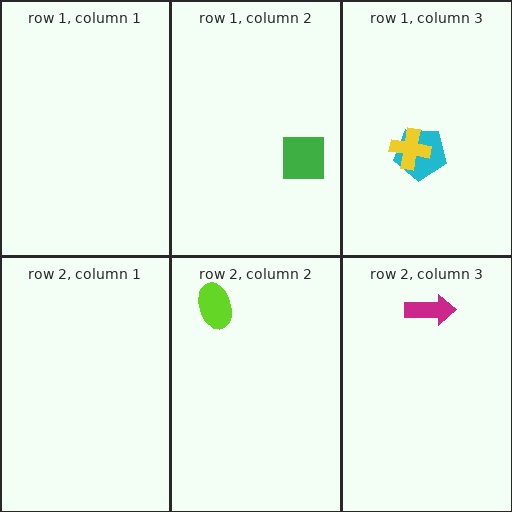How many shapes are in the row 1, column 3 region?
2.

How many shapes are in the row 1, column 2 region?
1.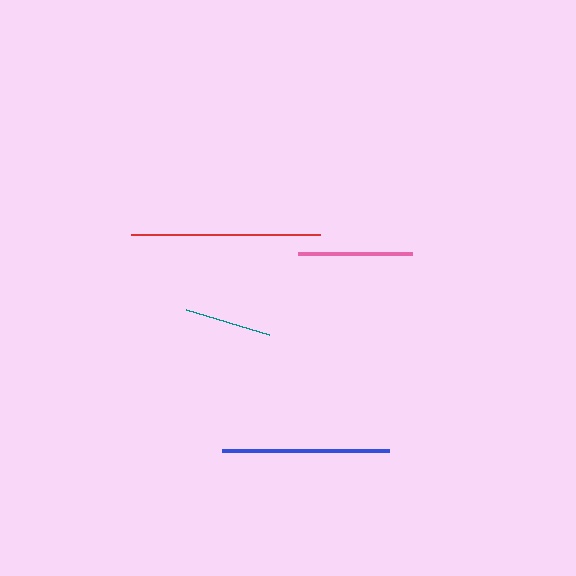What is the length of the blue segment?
The blue segment is approximately 168 pixels long.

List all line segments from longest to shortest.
From longest to shortest: red, blue, pink, teal.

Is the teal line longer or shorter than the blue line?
The blue line is longer than the teal line.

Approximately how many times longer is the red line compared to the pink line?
The red line is approximately 1.7 times the length of the pink line.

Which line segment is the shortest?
The teal line is the shortest at approximately 87 pixels.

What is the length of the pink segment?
The pink segment is approximately 114 pixels long.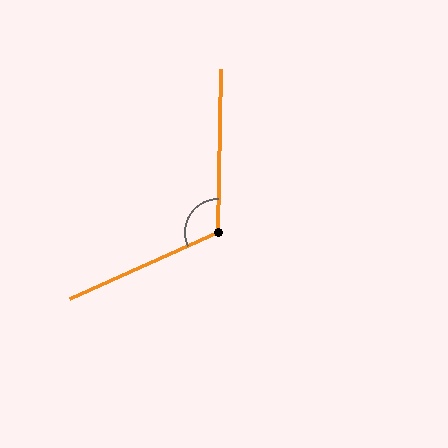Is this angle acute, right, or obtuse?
It is obtuse.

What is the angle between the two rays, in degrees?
Approximately 115 degrees.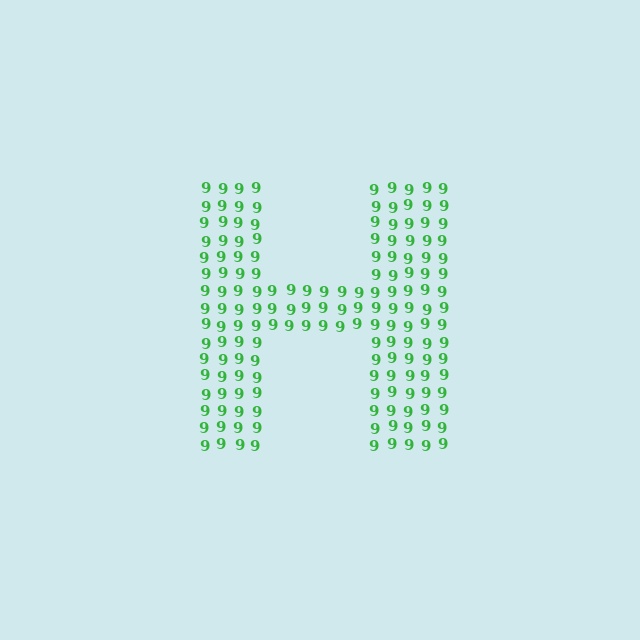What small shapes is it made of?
It is made of small digit 9's.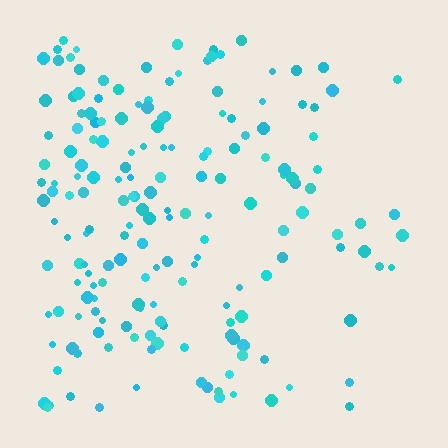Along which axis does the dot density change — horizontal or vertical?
Horizontal.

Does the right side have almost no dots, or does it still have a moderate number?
Still a moderate number, just noticeably fewer than the left.